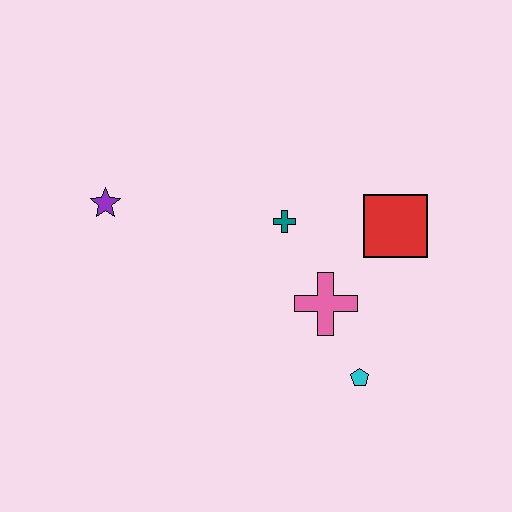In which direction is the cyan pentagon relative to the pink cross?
The cyan pentagon is below the pink cross.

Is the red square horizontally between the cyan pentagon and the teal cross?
No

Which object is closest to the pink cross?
The cyan pentagon is closest to the pink cross.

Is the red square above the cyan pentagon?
Yes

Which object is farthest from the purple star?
The cyan pentagon is farthest from the purple star.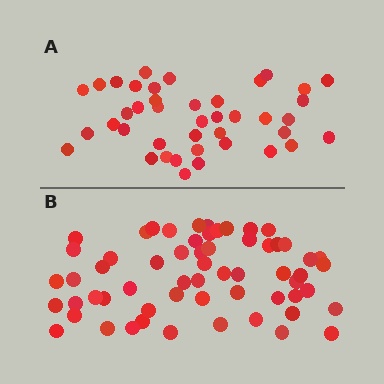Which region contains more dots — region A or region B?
Region B (the bottom region) has more dots.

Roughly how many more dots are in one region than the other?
Region B has approximately 20 more dots than region A.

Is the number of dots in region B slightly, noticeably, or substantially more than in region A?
Region B has substantially more. The ratio is roughly 1.5 to 1.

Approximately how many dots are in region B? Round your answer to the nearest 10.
About 60 dots.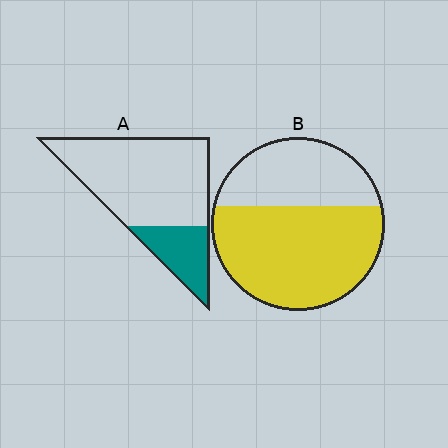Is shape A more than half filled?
No.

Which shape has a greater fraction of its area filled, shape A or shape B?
Shape B.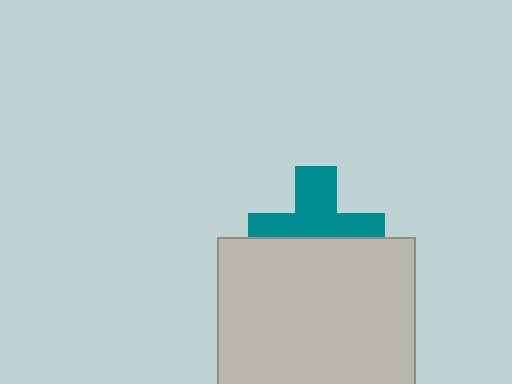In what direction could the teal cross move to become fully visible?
The teal cross could move up. That would shift it out from behind the light gray square entirely.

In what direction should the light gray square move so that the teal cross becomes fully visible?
The light gray square should move down. That is the shortest direction to clear the overlap and leave the teal cross fully visible.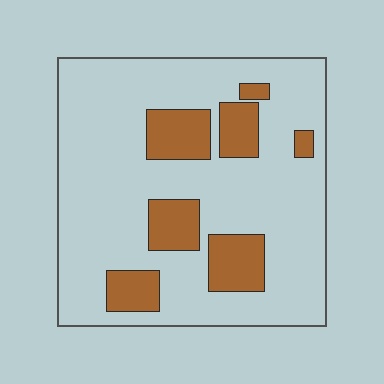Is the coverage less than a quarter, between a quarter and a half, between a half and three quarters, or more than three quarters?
Less than a quarter.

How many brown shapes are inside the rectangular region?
7.